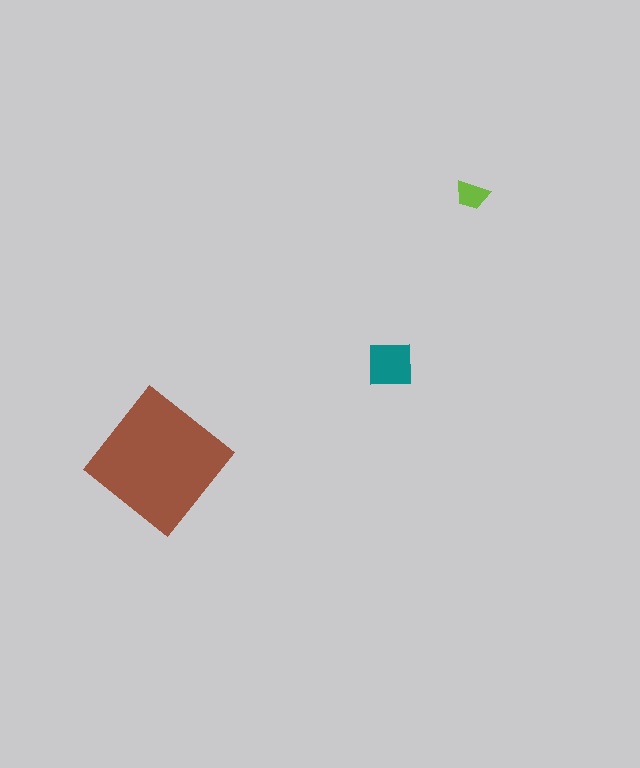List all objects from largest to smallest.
The brown diamond, the teal square, the lime trapezoid.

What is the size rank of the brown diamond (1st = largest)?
1st.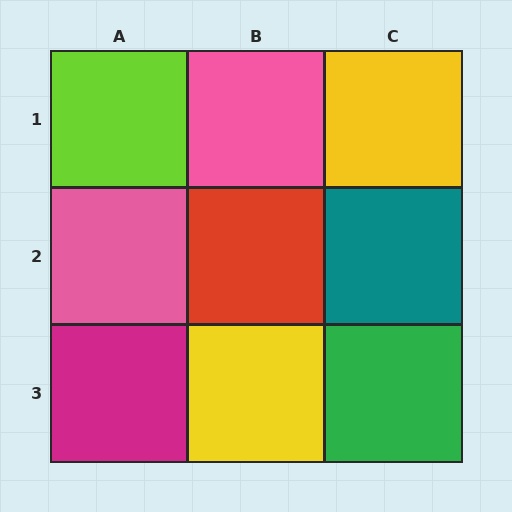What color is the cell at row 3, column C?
Green.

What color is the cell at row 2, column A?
Pink.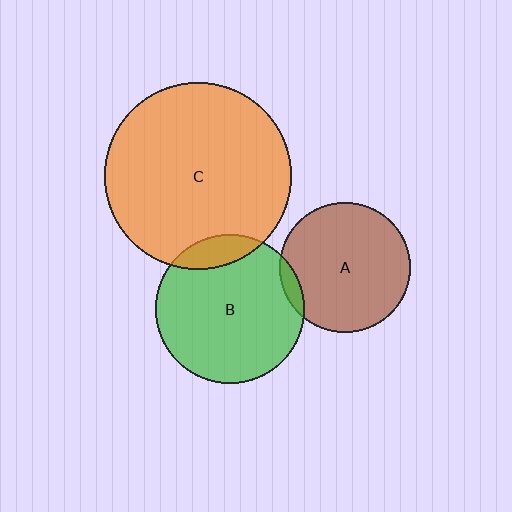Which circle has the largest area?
Circle C (orange).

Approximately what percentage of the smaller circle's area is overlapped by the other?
Approximately 10%.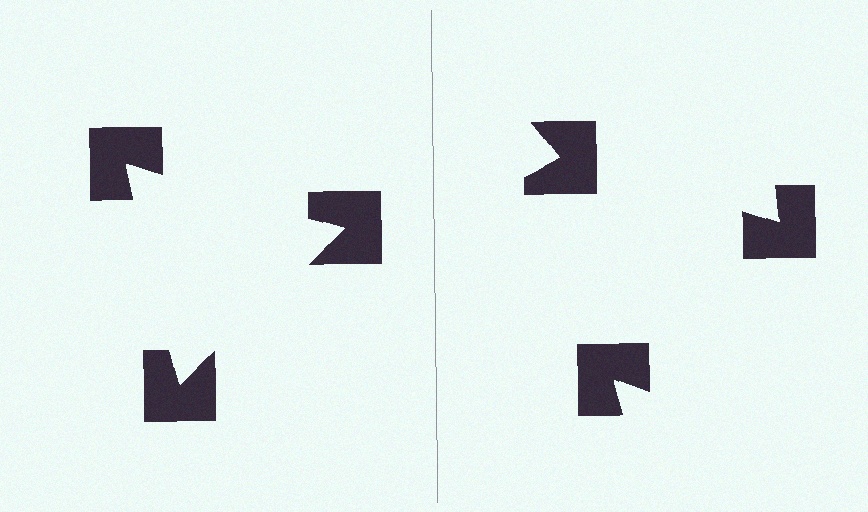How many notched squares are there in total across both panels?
6 — 3 on each side.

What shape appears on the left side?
An illusory triangle.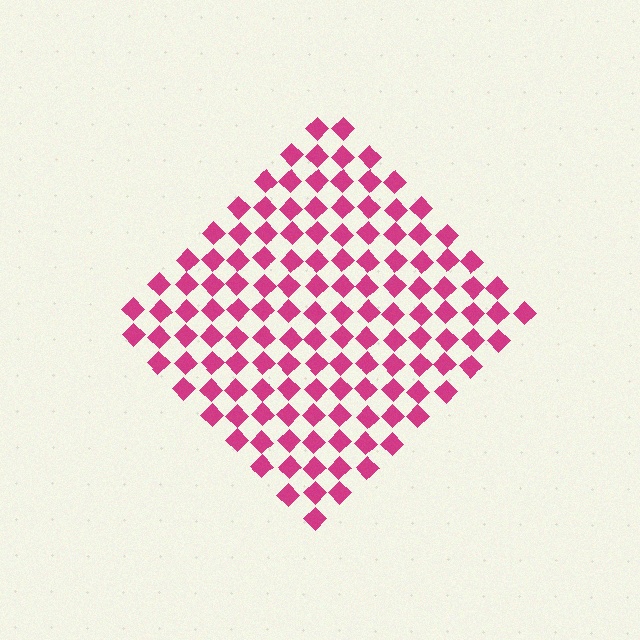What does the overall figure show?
The overall figure shows a diamond.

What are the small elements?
The small elements are diamonds.